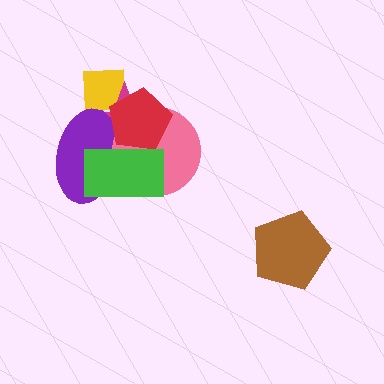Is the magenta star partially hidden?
Yes, it is partially covered by another shape.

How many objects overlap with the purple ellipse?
5 objects overlap with the purple ellipse.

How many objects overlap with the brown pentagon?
0 objects overlap with the brown pentagon.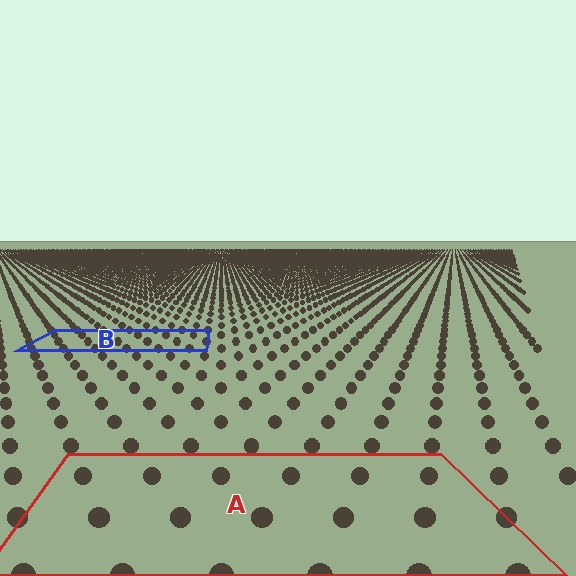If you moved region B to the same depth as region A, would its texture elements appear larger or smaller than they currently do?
They would appear larger. At a closer depth, the same texture elements are projected at a bigger on-screen size.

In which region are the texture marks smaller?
The texture marks are smaller in region B, because it is farther away.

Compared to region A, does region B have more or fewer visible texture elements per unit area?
Region B has more texture elements per unit area — they are packed more densely because it is farther away.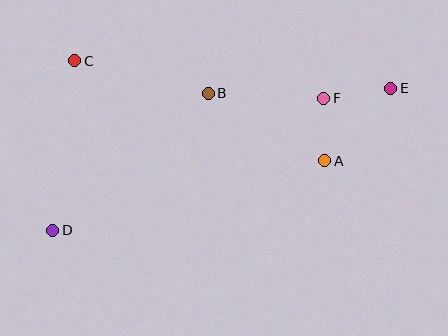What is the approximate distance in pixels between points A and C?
The distance between A and C is approximately 270 pixels.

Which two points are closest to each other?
Points A and F are closest to each other.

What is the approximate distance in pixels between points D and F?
The distance between D and F is approximately 302 pixels.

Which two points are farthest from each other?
Points D and E are farthest from each other.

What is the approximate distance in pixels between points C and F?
The distance between C and F is approximately 252 pixels.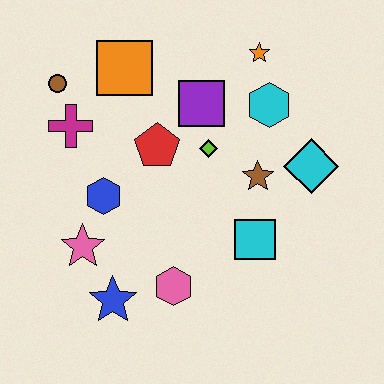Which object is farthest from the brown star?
The brown circle is farthest from the brown star.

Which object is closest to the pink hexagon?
The blue star is closest to the pink hexagon.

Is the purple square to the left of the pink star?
No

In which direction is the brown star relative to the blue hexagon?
The brown star is to the right of the blue hexagon.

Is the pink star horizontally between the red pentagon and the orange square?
No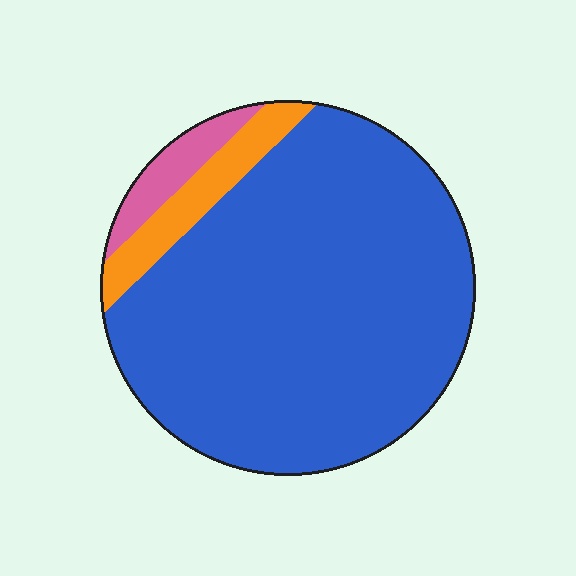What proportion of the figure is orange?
Orange takes up less than a quarter of the figure.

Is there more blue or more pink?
Blue.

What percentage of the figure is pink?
Pink covers 6% of the figure.